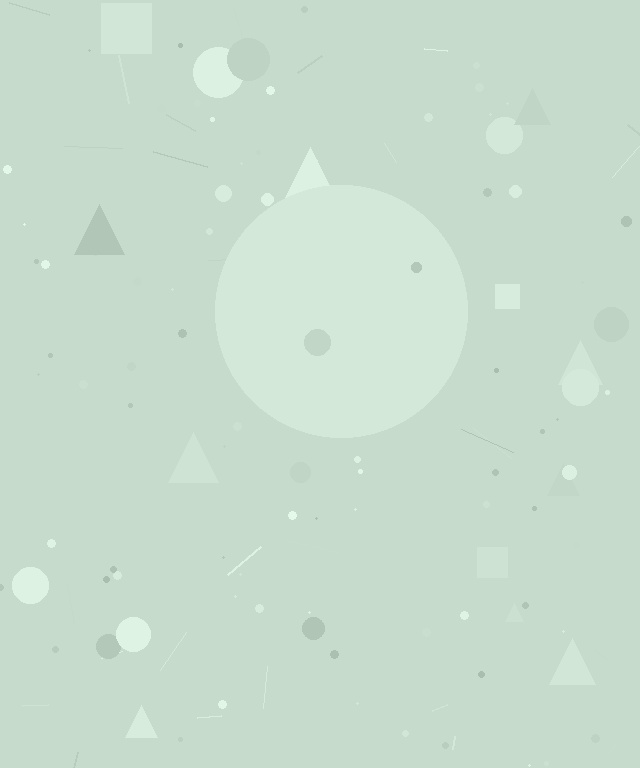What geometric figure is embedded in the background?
A circle is embedded in the background.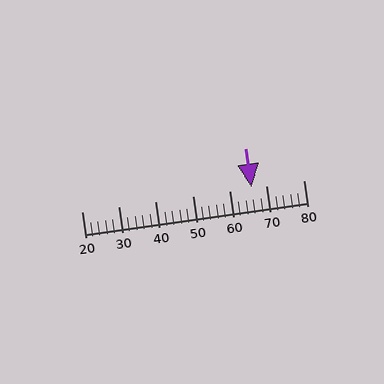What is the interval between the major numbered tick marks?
The major tick marks are spaced 10 units apart.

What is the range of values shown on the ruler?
The ruler shows values from 20 to 80.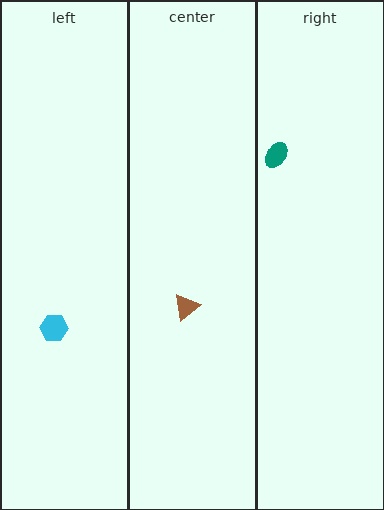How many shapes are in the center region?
1.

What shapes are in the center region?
The brown triangle.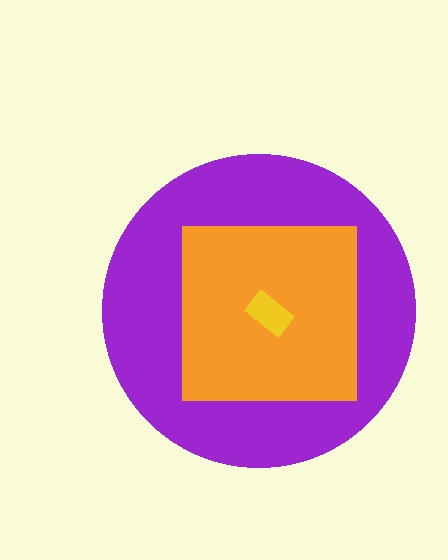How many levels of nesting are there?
3.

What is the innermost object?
The yellow rectangle.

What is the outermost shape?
The purple circle.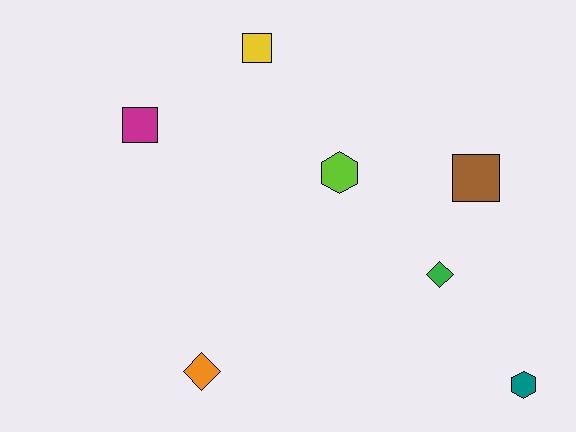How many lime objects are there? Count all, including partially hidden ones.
There is 1 lime object.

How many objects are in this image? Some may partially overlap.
There are 7 objects.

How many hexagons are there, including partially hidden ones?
There are 2 hexagons.